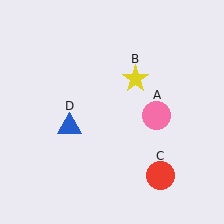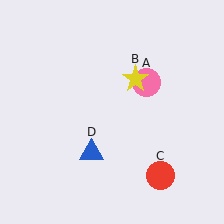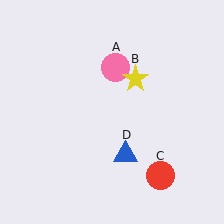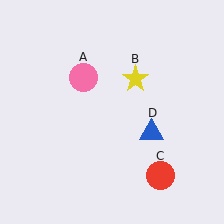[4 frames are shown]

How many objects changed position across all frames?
2 objects changed position: pink circle (object A), blue triangle (object D).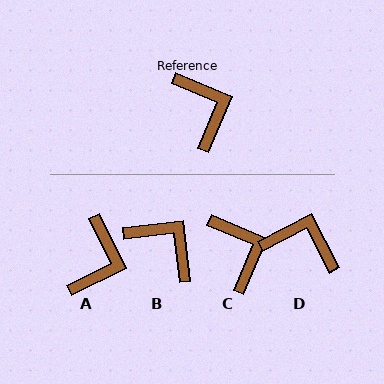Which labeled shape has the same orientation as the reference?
C.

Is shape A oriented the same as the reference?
No, it is off by about 41 degrees.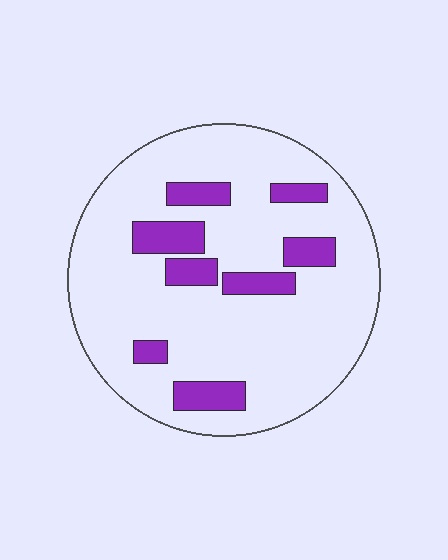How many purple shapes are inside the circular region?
8.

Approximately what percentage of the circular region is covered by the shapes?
Approximately 15%.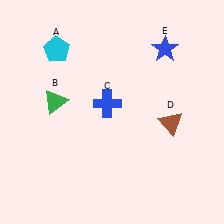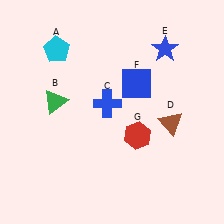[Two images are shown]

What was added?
A blue square (F), a red hexagon (G) were added in Image 2.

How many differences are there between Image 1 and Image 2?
There are 2 differences between the two images.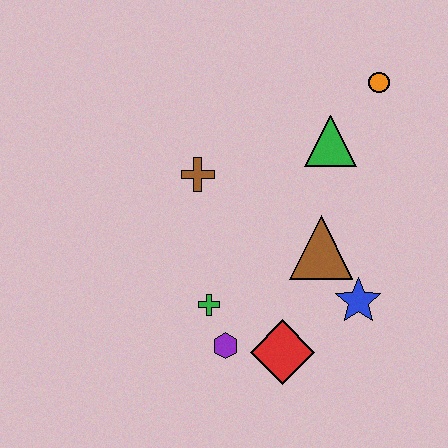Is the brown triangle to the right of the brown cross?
Yes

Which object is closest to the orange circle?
The green triangle is closest to the orange circle.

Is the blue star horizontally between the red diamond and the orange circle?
Yes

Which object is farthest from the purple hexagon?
The orange circle is farthest from the purple hexagon.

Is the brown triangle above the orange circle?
No